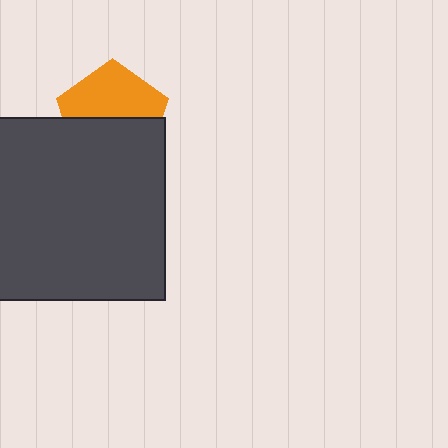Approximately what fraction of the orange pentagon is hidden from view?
Roughly 49% of the orange pentagon is hidden behind the dark gray square.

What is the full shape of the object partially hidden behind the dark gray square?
The partially hidden object is an orange pentagon.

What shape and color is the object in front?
The object in front is a dark gray square.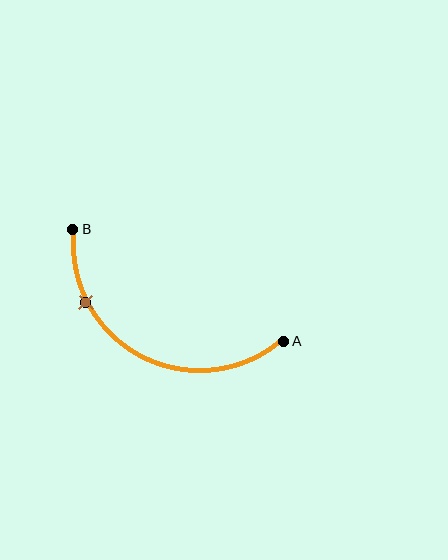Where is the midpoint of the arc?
The arc midpoint is the point on the curve farthest from the straight line joining A and B. It sits below that line.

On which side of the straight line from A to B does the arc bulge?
The arc bulges below the straight line connecting A and B.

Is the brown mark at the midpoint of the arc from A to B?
No. The brown mark lies on the arc but is closer to endpoint B. The arc midpoint would be at the point on the curve equidistant along the arc from both A and B.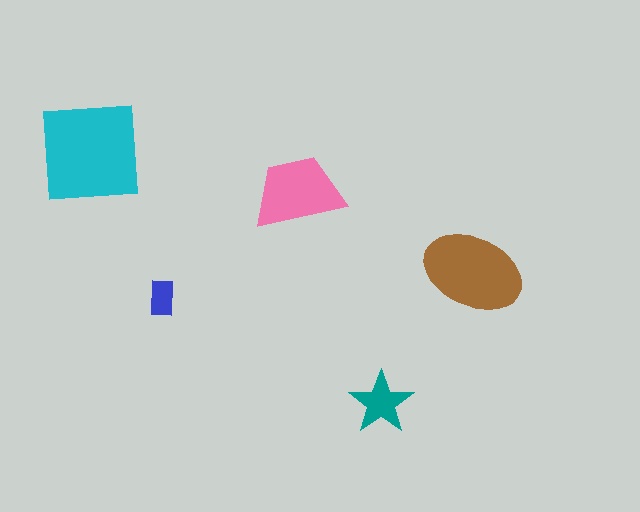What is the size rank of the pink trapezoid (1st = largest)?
3rd.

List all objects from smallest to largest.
The blue rectangle, the teal star, the pink trapezoid, the brown ellipse, the cyan square.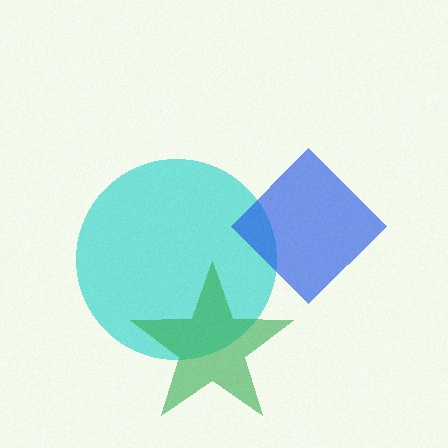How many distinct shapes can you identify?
There are 3 distinct shapes: a cyan circle, a blue diamond, a green star.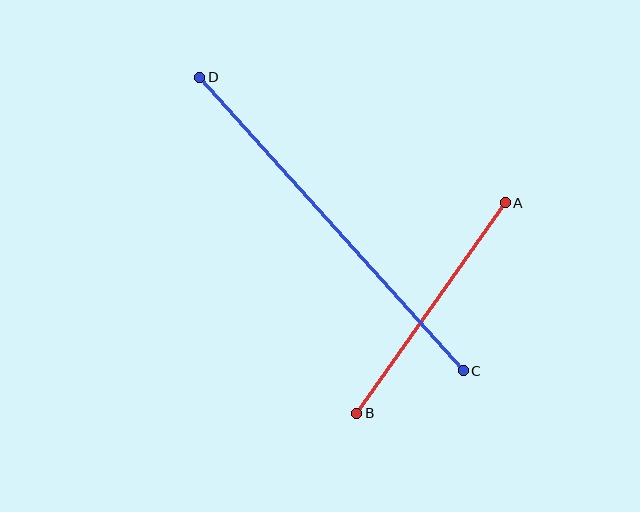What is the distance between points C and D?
The distance is approximately 395 pixels.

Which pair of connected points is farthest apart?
Points C and D are farthest apart.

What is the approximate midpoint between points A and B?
The midpoint is at approximately (431, 308) pixels.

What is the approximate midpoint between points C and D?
The midpoint is at approximately (332, 224) pixels.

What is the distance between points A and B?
The distance is approximately 258 pixels.